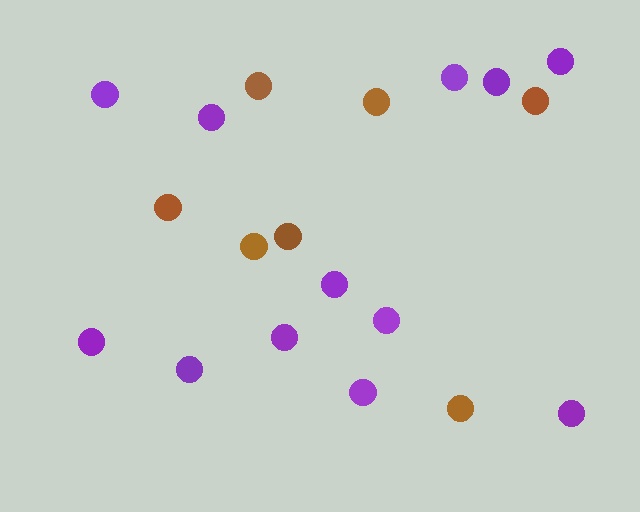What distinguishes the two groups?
There are 2 groups: one group of brown circles (7) and one group of purple circles (12).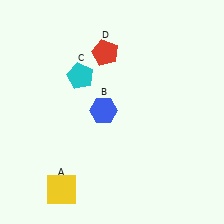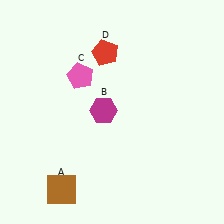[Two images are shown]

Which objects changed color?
A changed from yellow to brown. B changed from blue to magenta. C changed from cyan to pink.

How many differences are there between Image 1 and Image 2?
There are 3 differences between the two images.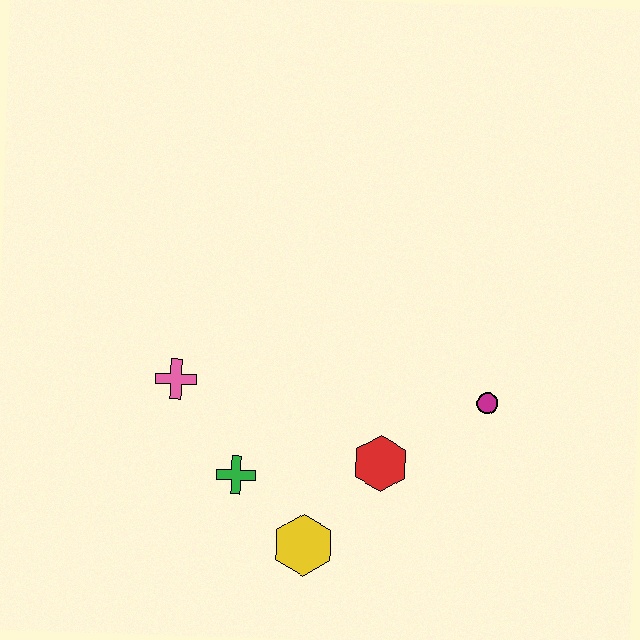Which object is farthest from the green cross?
The magenta circle is farthest from the green cross.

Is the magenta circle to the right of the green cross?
Yes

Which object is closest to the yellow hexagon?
The green cross is closest to the yellow hexagon.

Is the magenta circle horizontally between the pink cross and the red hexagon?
No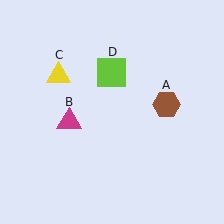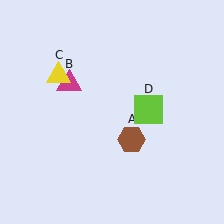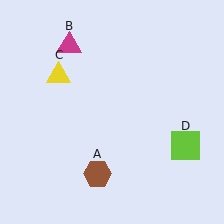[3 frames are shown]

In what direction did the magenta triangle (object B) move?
The magenta triangle (object B) moved up.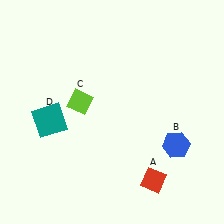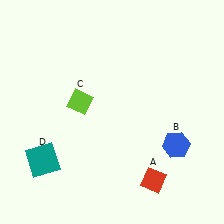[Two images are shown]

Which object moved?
The teal square (D) moved down.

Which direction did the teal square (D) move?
The teal square (D) moved down.